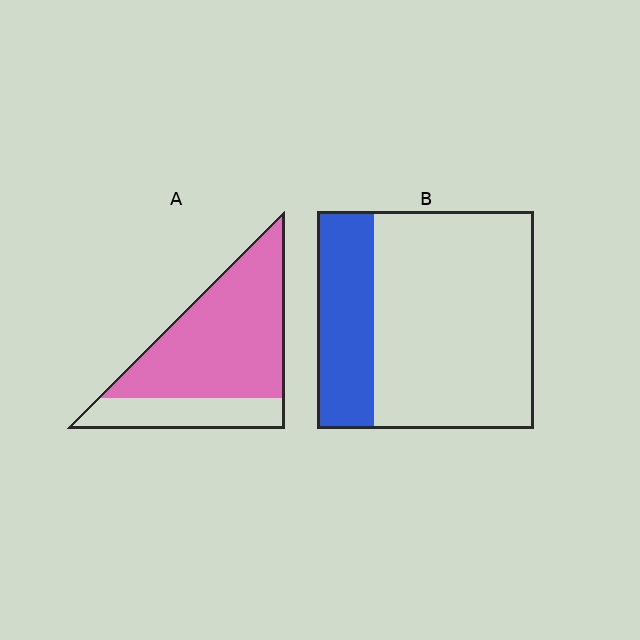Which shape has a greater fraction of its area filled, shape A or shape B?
Shape A.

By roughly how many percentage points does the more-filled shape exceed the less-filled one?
By roughly 45 percentage points (A over B).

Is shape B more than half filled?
No.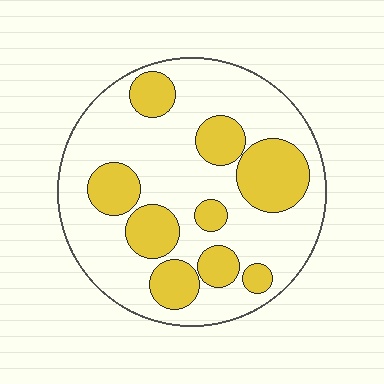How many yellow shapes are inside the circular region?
9.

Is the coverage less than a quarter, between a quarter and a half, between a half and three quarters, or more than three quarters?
Between a quarter and a half.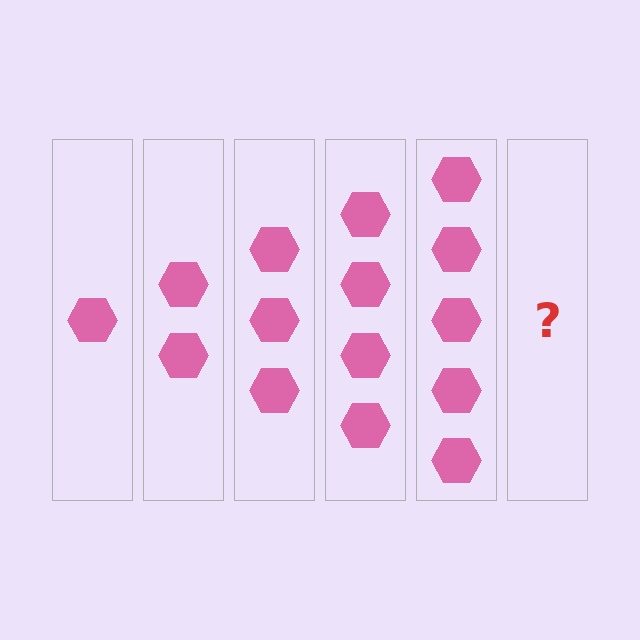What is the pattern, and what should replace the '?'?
The pattern is that each step adds one more hexagon. The '?' should be 6 hexagons.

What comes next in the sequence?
The next element should be 6 hexagons.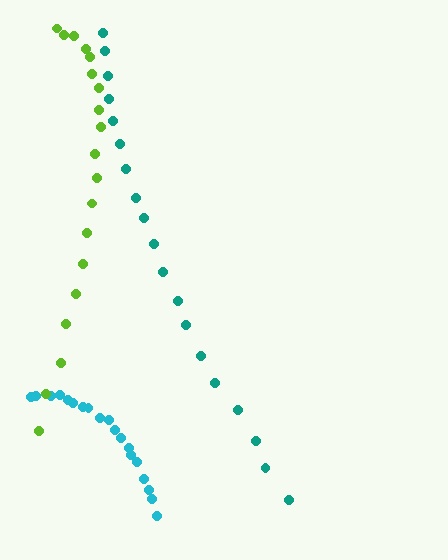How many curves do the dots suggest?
There are 3 distinct paths.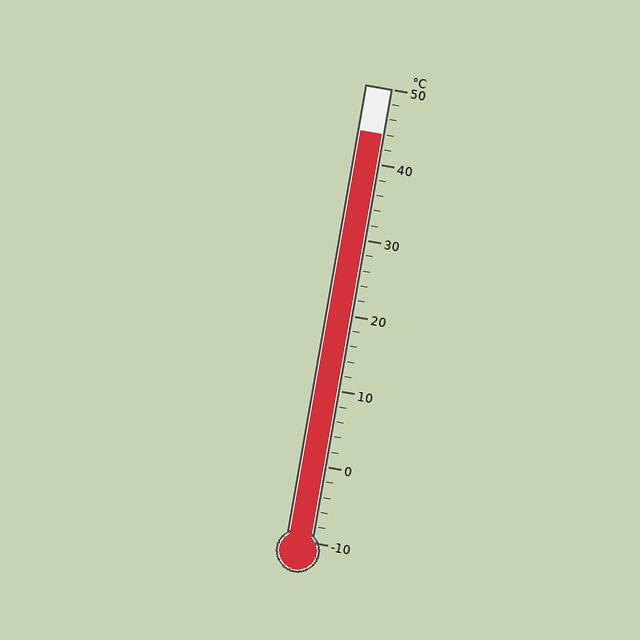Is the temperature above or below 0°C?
The temperature is above 0°C.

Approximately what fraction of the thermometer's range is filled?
The thermometer is filled to approximately 90% of its range.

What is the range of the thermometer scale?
The thermometer scale ranges from -10°C to 50°C.